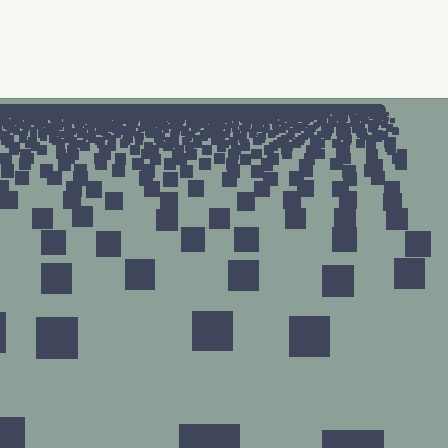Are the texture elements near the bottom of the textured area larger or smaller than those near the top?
Larger. Near the bottom, elements are closer to the viewer and appear at a bigger on-screen size.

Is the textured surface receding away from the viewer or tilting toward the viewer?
The surface is receding away from the viewer. Texture elements get smaller and denser toward the top.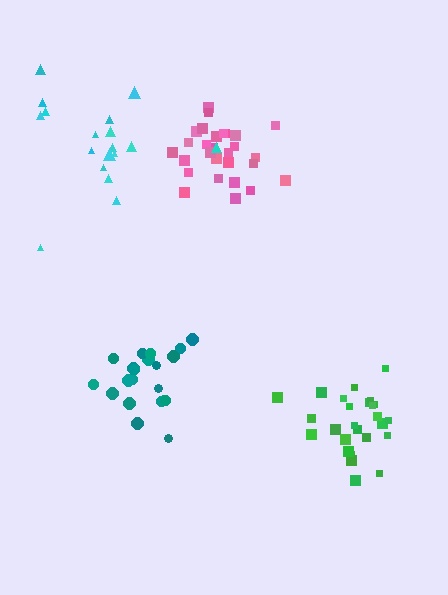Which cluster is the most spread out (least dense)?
Cyan.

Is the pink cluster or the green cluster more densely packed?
Pink.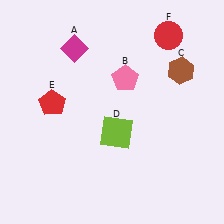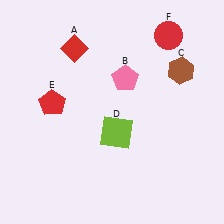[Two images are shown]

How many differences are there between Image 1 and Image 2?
There is 1 difference between the two images.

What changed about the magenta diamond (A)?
In Image 1, A is magenta. In Image 2, it changed to red.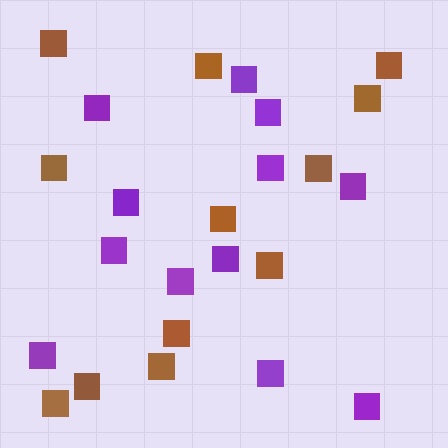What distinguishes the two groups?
There are 2 groups: one group of brown squares (12) and one group of purple squares (12).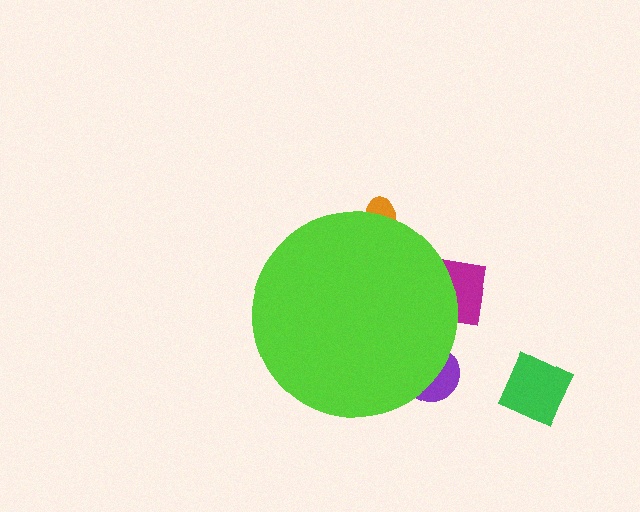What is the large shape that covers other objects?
A lime circle.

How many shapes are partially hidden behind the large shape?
3 shapes are partially hidden.